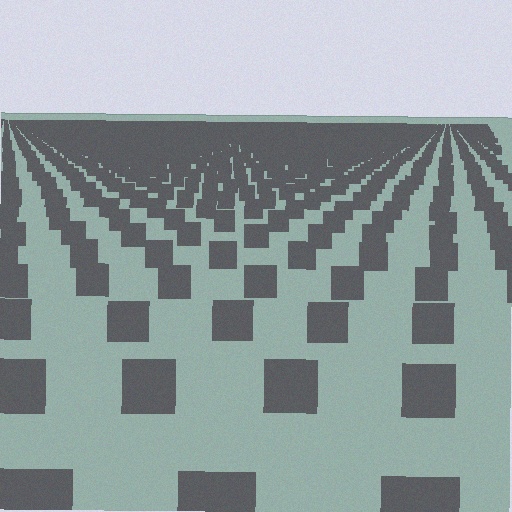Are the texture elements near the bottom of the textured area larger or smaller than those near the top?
Larger. Near the bottom, elements are closer to the viewer and appear at a bigger on-screen size.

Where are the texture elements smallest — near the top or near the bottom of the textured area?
Near the top.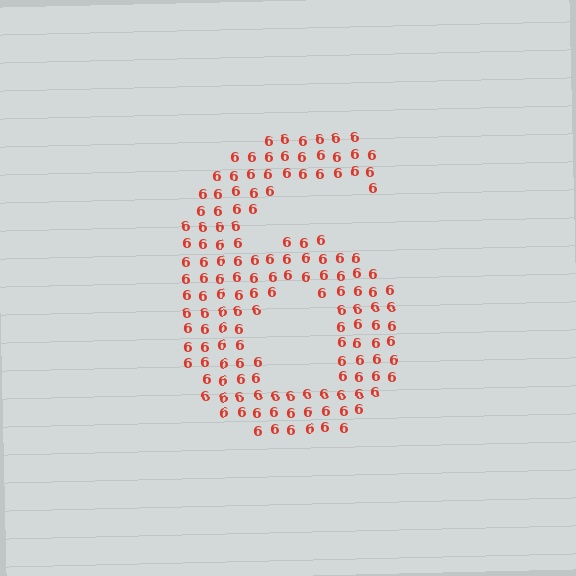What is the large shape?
The large shape is the digit 6.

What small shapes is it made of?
It is made of small digit 6's.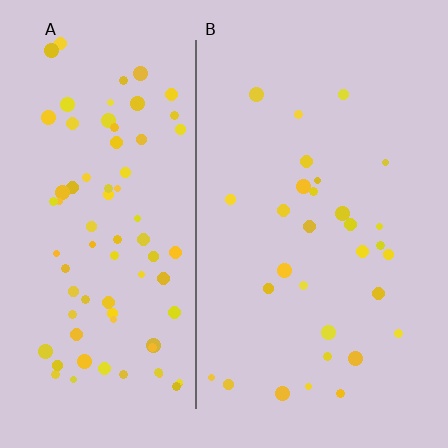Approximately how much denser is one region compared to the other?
Approximately 2.8× — region A over region B.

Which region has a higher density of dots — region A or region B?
A (the left).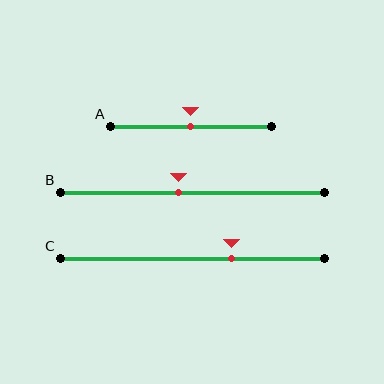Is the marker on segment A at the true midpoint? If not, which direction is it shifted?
Yes, the marker on segment A is at the true midpoint.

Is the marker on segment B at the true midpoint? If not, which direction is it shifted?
No, the marker on segment B is shifted to the left by about 5% of the segment length.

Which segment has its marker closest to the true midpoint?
Segment A has its marker closest to the true midpoint.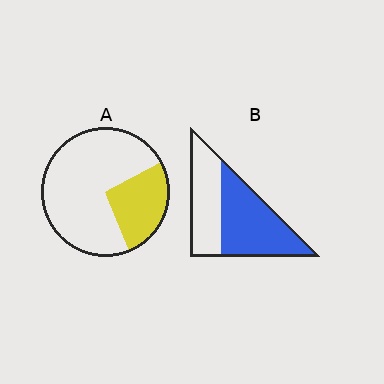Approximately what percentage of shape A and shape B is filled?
A is approximately 25% and B is approximately 60%.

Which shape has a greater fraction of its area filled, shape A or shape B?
Shape B.